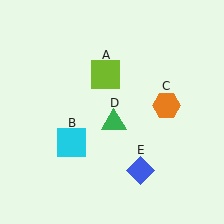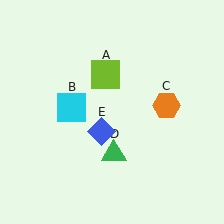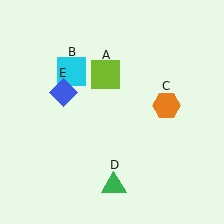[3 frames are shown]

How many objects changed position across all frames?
3 objects changed position: cyan square (object B), green triangle (object D), blue diamond (object E).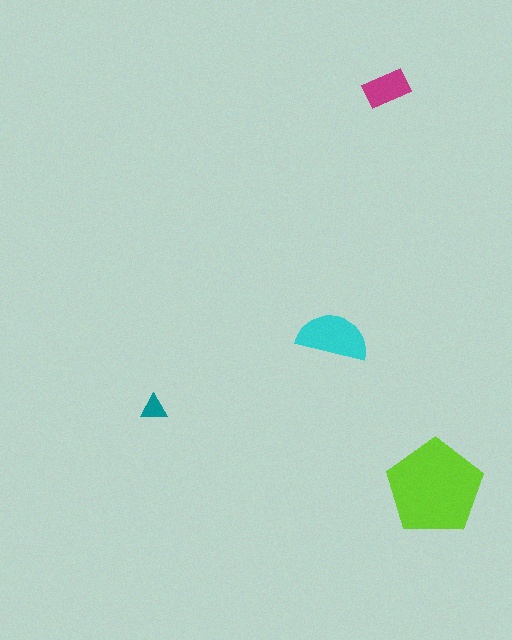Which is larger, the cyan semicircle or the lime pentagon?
The lime pentagon.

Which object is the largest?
The lime pentagon.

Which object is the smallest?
The teal triangle.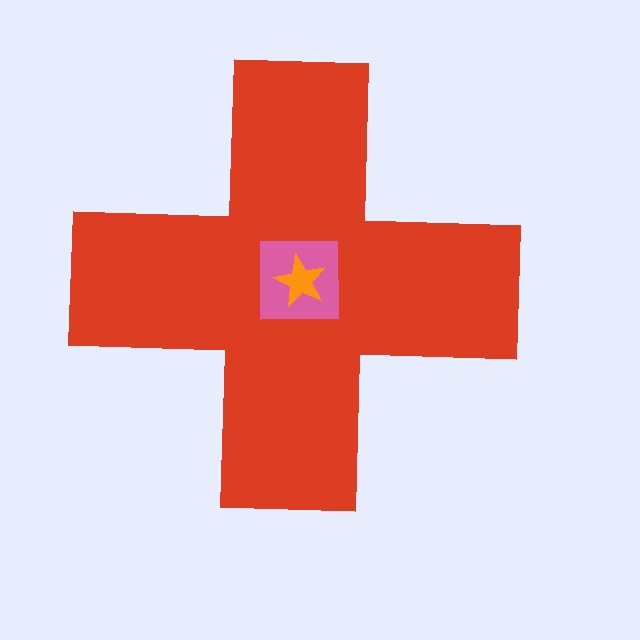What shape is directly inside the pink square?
The orange star.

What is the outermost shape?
The red cross.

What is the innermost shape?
The orange star.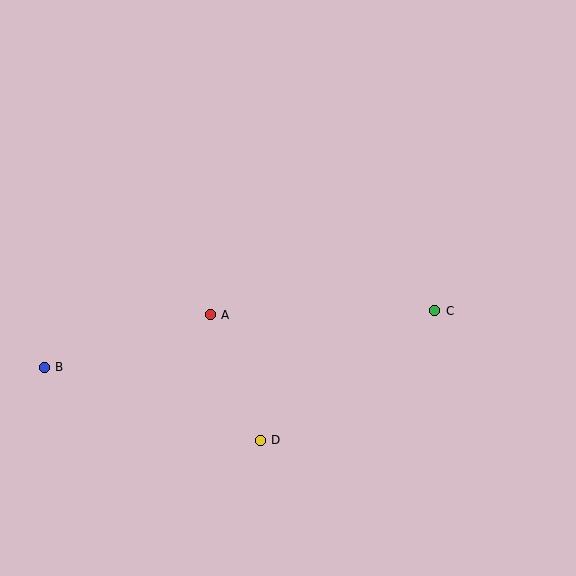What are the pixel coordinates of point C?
Point C is at (435, 311).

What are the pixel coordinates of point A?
Point A is at (210, 315).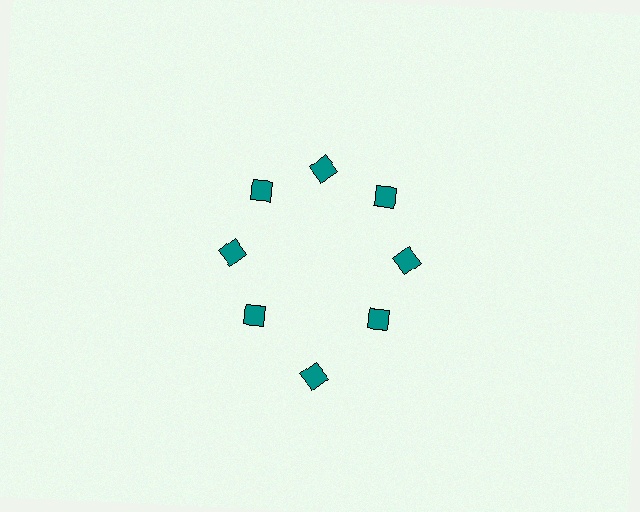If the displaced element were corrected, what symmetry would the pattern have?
It would have 8-fold rotational symmetry — the pattern would map onto itself every 45 degrees.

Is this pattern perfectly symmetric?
No. The 8 teal diamonds are arranged in a ring, but one element near the 6 o'clock position is pushed outward from the center, breaking the 8-fold rotational symmetry.